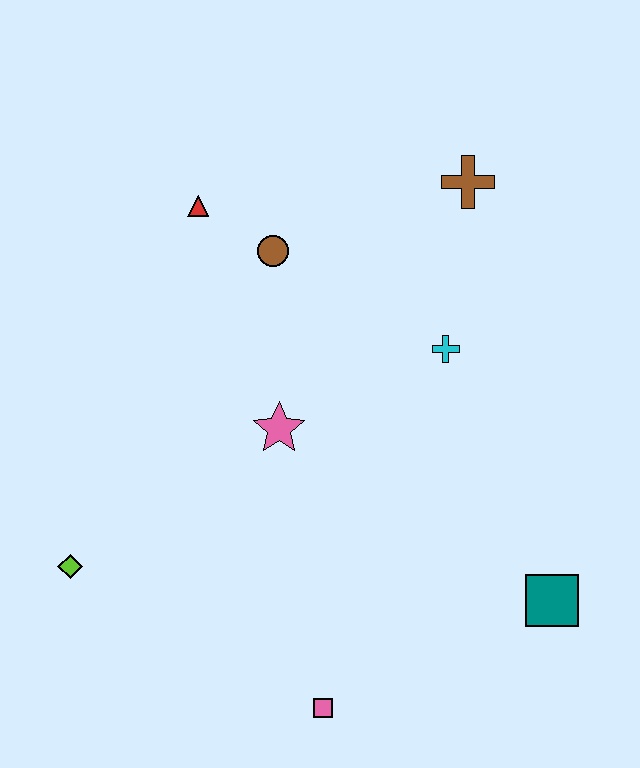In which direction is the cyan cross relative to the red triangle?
The cyan cross is to the right of the red triangle.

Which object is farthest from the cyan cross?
The lime diamond is farthest from the cyan cross.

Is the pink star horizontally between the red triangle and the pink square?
Yes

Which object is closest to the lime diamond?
The pink star is closest to the lime diamond.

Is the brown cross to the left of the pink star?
No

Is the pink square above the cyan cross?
No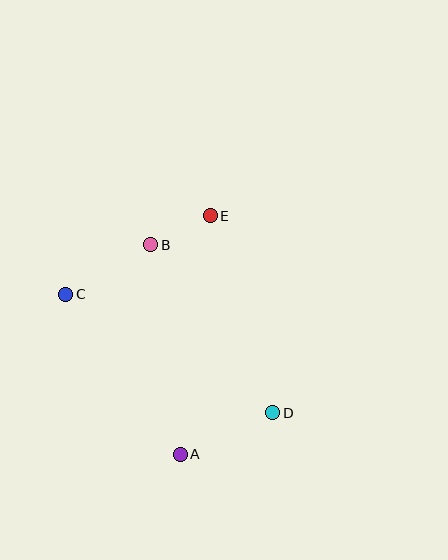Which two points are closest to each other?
Points B and E are closest to each other.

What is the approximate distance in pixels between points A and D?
The distance between A and D is approximately 101 pixels.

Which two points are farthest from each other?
Points A and E are farthest from each other.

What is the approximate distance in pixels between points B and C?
The distance between B and C is approximately 98 pixels.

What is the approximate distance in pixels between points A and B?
The distance between A and B is approximately 212 pixels.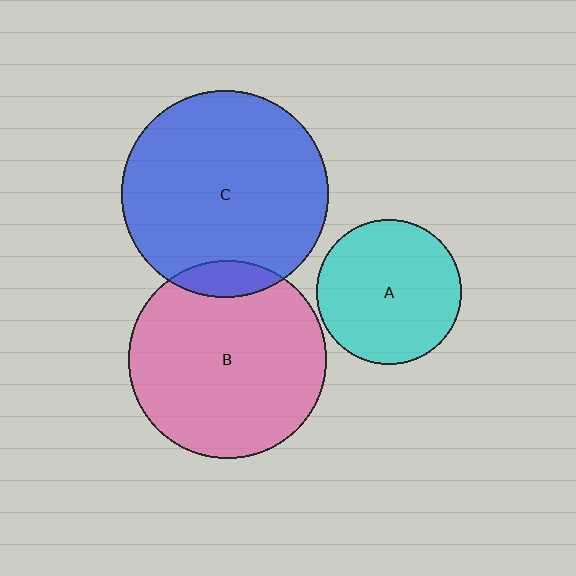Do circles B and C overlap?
Yes.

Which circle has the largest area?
Circle C (blue).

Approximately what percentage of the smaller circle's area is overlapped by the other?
Approximately 10%.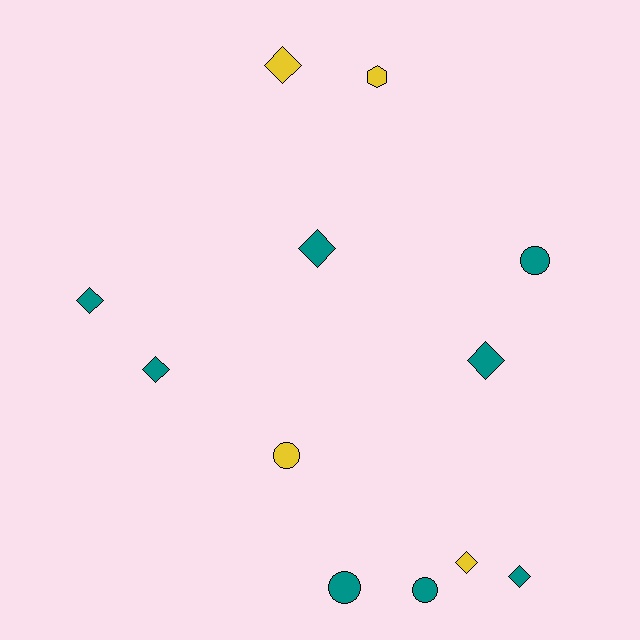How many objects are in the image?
There are 12 objects.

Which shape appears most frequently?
Diamond, with 7 objects.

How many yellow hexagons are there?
There is 1 yellow hexagon.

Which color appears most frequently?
Teal, with 8 objects.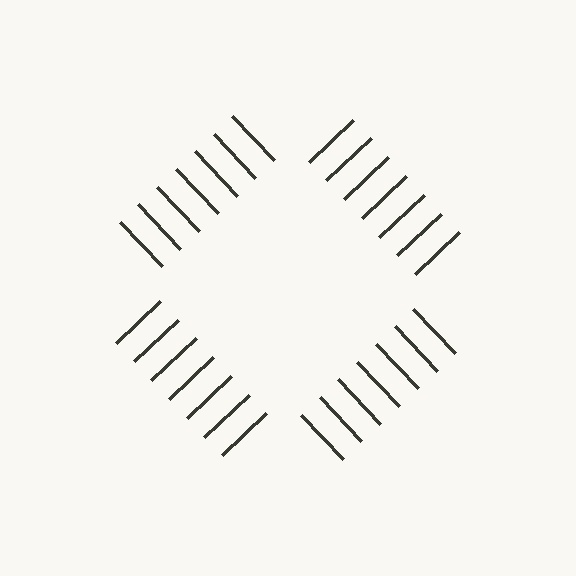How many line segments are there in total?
28 — 7 along each of the 4 edges.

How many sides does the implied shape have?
4 sides — the line-ends trace a square.